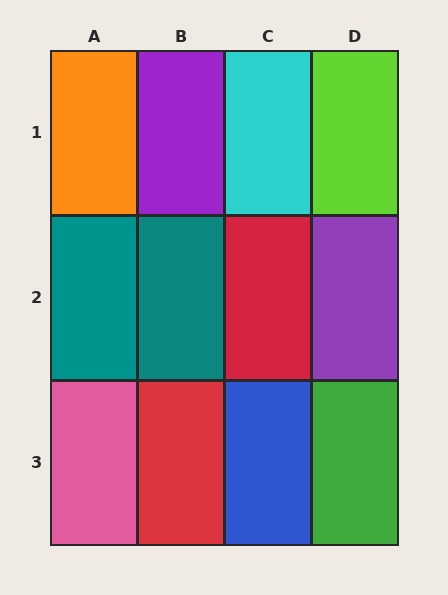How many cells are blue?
1 cell is blue.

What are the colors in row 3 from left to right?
Pink, red, blue, green.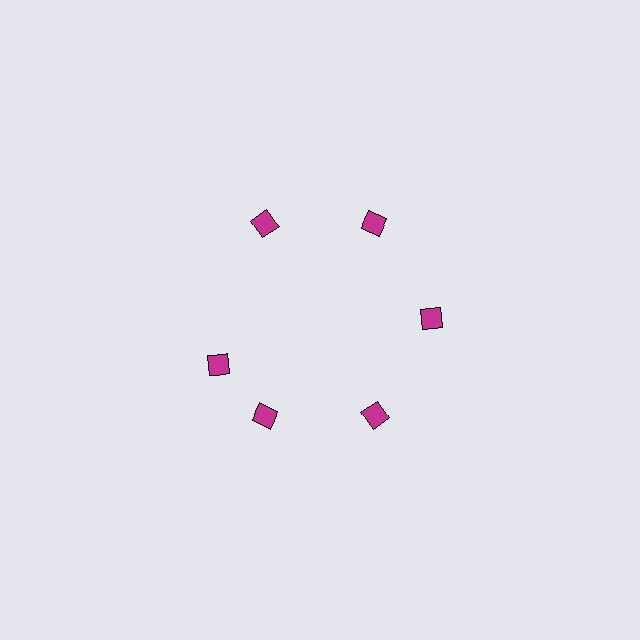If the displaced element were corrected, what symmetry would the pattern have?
It would have 6-fold rotational symmetry — the pattern would map onto itself every 60 degrees.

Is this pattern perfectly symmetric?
No. The 6 magenta diamonds are arranged in a ring, but one element near the 9 o'clock position is rotated out of alignment along the ring, breaking the 6-fold rotational symmetry.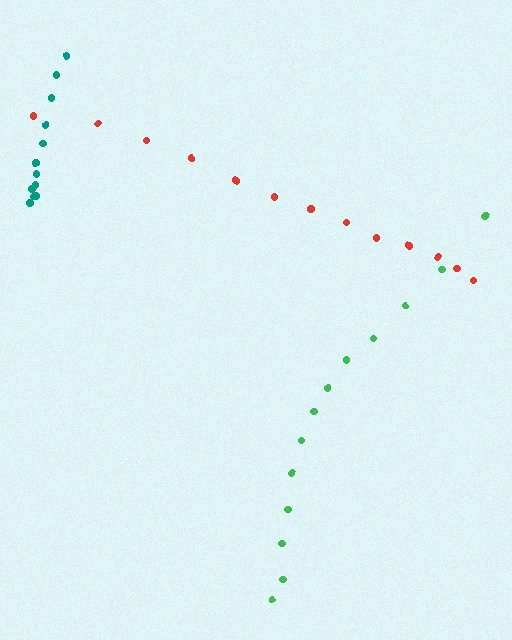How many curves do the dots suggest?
There are 3 distinct paths.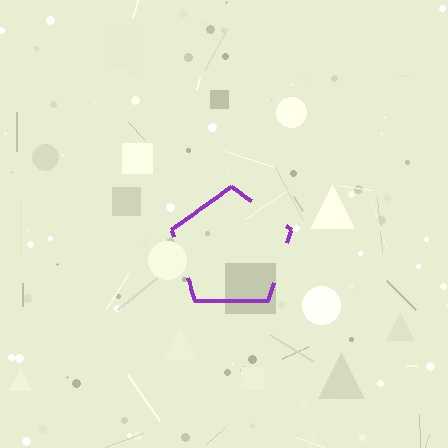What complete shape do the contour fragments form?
The contour fragments form a pentagon.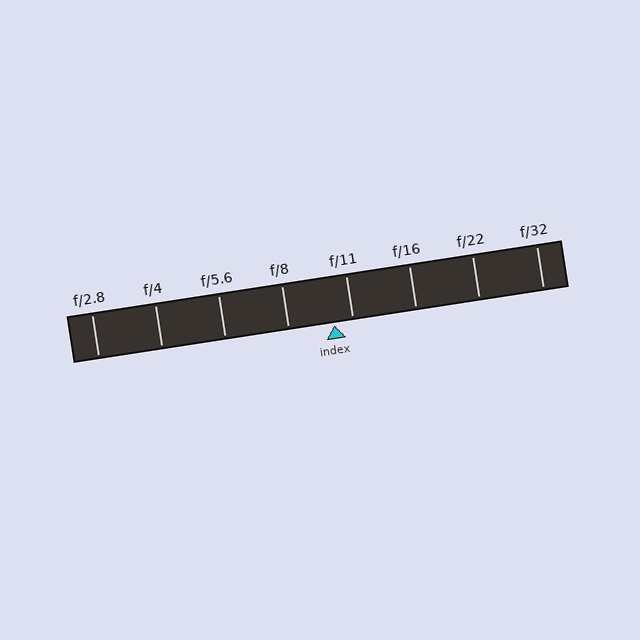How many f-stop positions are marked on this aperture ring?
There are 8 f-stop positions marked.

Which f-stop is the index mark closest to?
The index mark is closest to f/11.